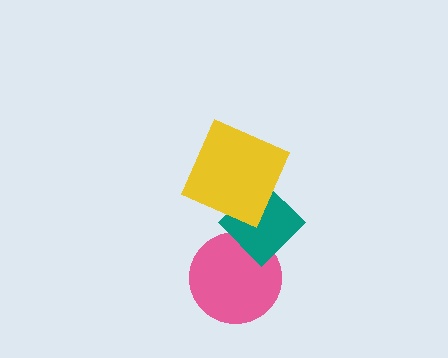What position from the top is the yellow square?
The yellow square is 1st from the top.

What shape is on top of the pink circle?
The teal diamond is on top of the pink circle.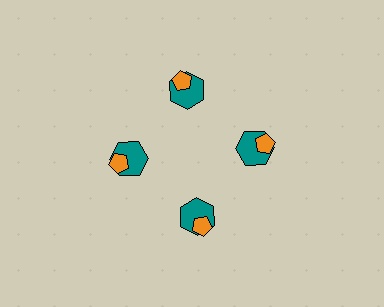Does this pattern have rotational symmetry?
Yes, this pattern has 4-fold rotational symmetry. It looks the same after rotating 90 degrees around the center.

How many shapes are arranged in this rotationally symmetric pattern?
There are 8 shapes, arranged in 4 groups of 2.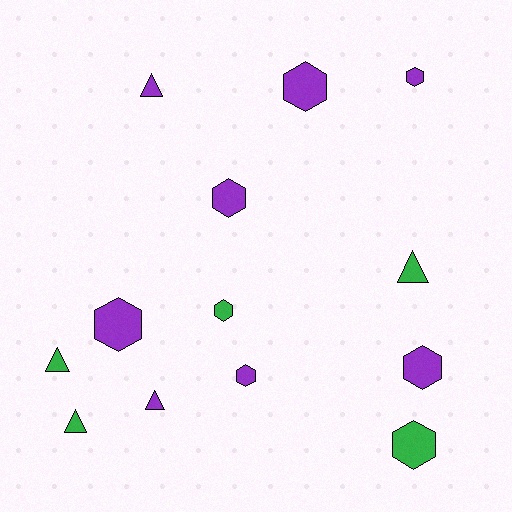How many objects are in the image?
There are 13 objects.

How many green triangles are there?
There are 3 green triangles.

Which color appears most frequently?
Purple, with 8 objects.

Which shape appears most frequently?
Hexagon, with 8 objects.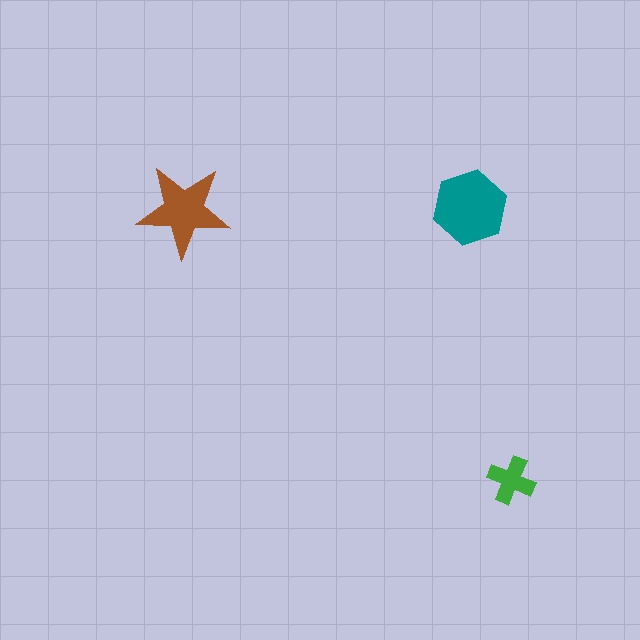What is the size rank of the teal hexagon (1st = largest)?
1st.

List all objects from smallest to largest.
The green cross, the brown star, the teal hexagon.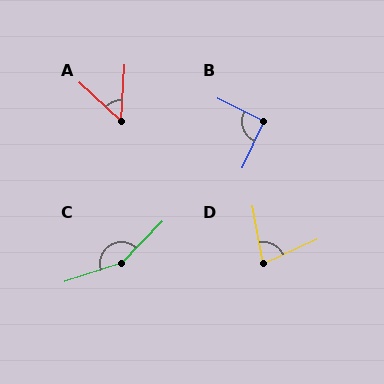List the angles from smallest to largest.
A (50°), D (75°), B (91°), C (153°).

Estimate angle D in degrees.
Approximately 75 degrees.